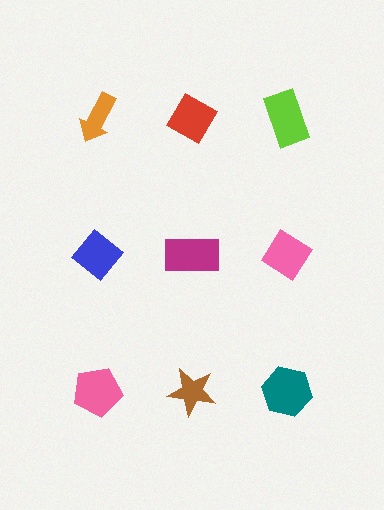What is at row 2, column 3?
A pink diamond.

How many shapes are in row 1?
3 shapes.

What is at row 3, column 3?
A teal hexagon.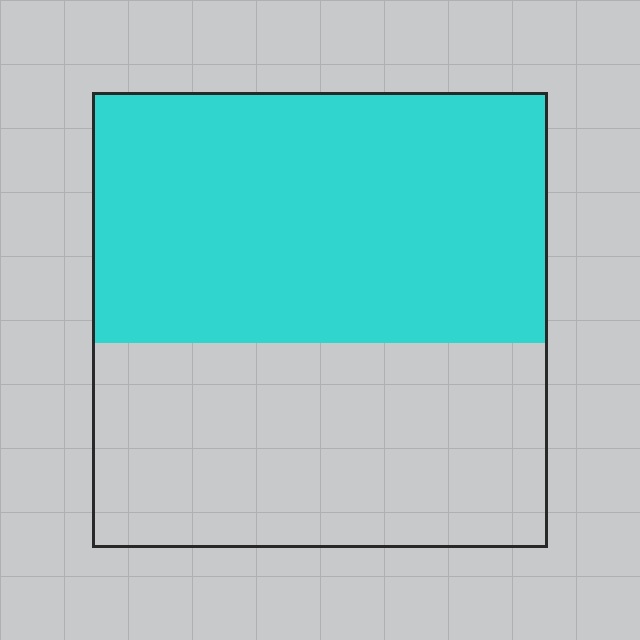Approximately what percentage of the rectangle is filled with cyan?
Approximately 55%.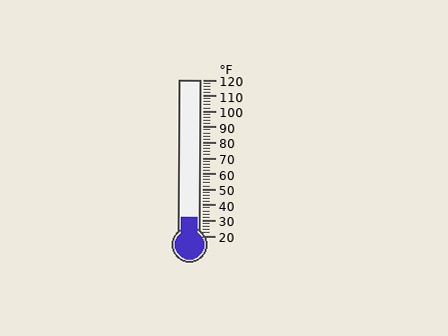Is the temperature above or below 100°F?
The temperature is below 100°F.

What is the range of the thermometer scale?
The thermometer scale ranges from 20°F to 120°F.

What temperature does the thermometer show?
The thermometer shows approximately 32°F.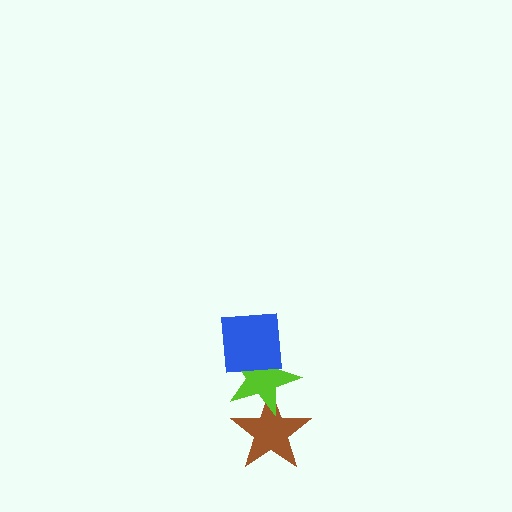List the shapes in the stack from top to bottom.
From top to bottom: the blue square, the lime star, the brown star.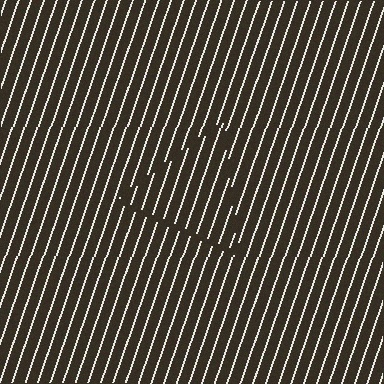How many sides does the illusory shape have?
3 sides — the line-ends trace a triangle.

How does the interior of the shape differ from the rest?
The interior of the shape contains the same grating, shifted by half a period — the contour is defined by the phase discontinuity where line-ends from the inner and outer gratings abut.